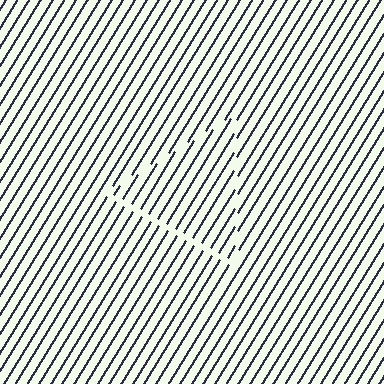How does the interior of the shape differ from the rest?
The interior of the shape contains the same grating, shifted by half a period — the contour is defined by the phase discontinuity where line-ends from the inner and outer gratings abut.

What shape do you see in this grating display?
An illusory triangle. The interior of the shape contains the same grating, shifted by half a period — the contour is defined by the phase discontinuity where line-ends from the inner and outer gratings abut.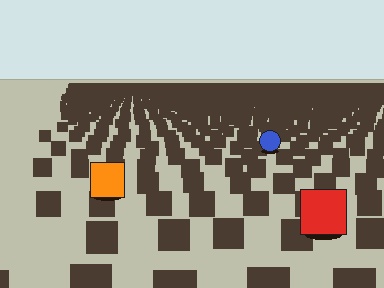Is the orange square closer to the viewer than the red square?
No. The red square is closer — you can tell from the texture gradient: the ground texture is coarser near it.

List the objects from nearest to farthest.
From nearest to farthest: the red square, the orange square, the blue circle.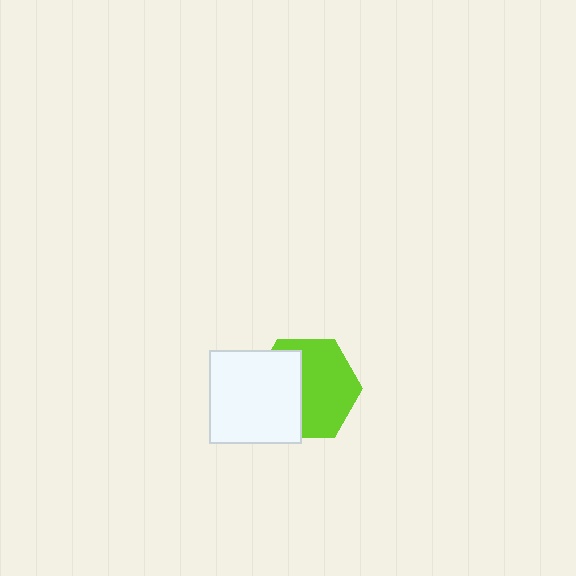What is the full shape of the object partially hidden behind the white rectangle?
The partially hidden object is a lime hexagon.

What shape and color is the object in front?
The object in front is a white rectangle.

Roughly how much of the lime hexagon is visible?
About half of it is visible (roughly 58%).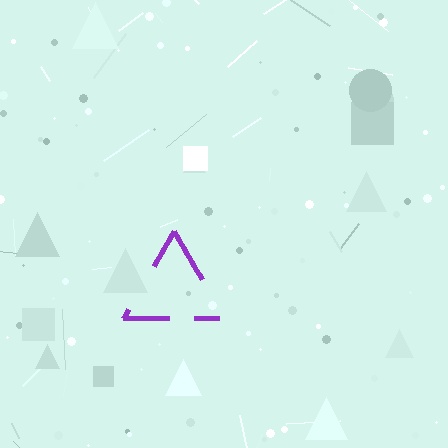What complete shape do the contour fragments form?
The contour fragments form a triangle.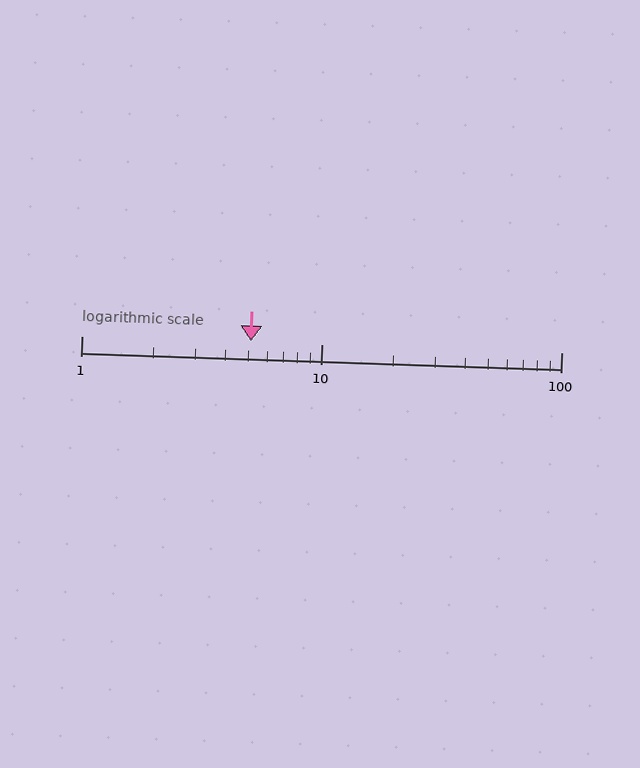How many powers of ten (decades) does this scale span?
The scale spans 2 decades, from 1 to 100.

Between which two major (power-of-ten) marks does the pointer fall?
The pointer is between 1 and 10.